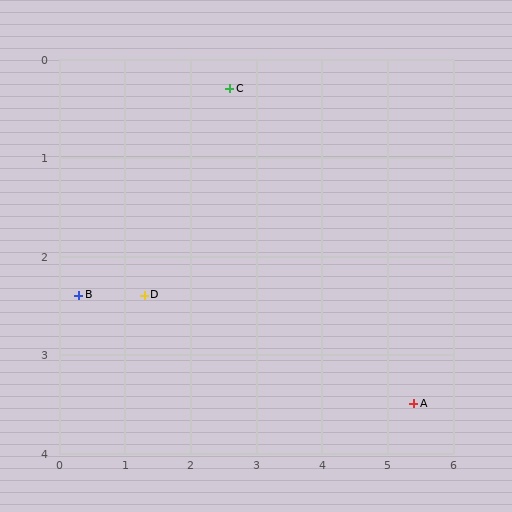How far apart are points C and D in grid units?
Points C and D are about 2.5 grid units apart.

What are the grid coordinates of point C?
Point C is at approximately (2.6, 0.3).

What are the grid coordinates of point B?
Point B is at approximately (0.3, 2.4).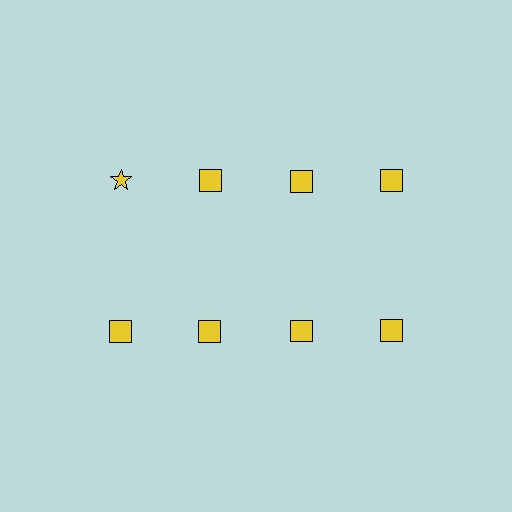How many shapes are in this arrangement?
There are 8 shapes arranged in a grid pattern.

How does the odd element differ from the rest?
It has a different shape: star instead of square.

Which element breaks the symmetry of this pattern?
The yellow star in the top row, leftmost column breaks the symmetry. All other shapes are yellow squares.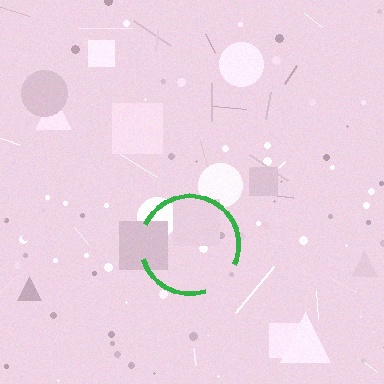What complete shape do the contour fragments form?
The contour fragments form a circle.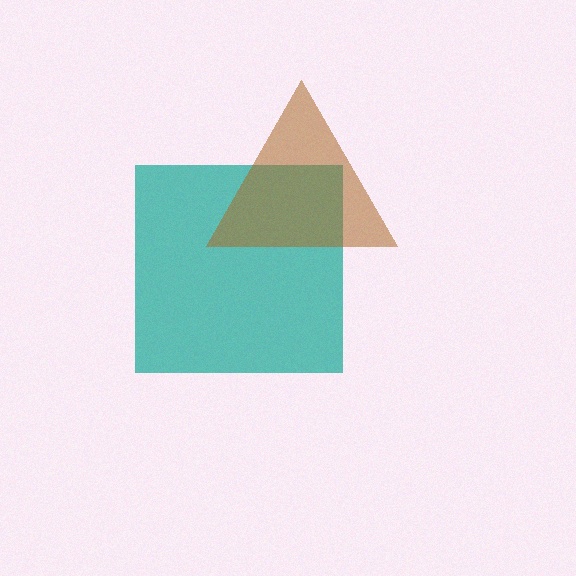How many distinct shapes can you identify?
There are 2 distinct shapes: a teal square, a brown triangle.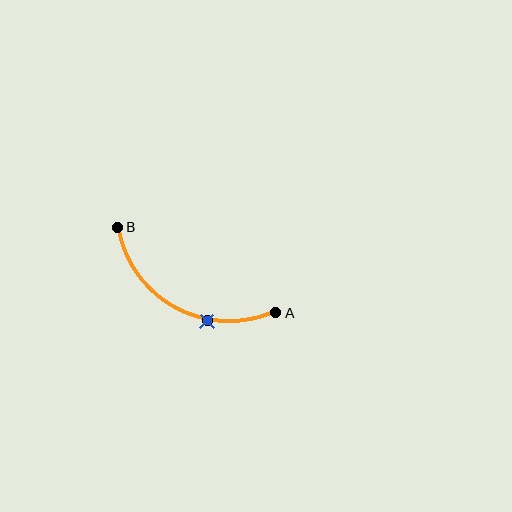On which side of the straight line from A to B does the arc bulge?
The arc bulges below the straight line connecting A and B.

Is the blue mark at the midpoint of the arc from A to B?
No. The blue mark lies on the arc but is closer to endpoint A. The arc midpoint would be at the point on the curve equidistant along the arc from both A and B.